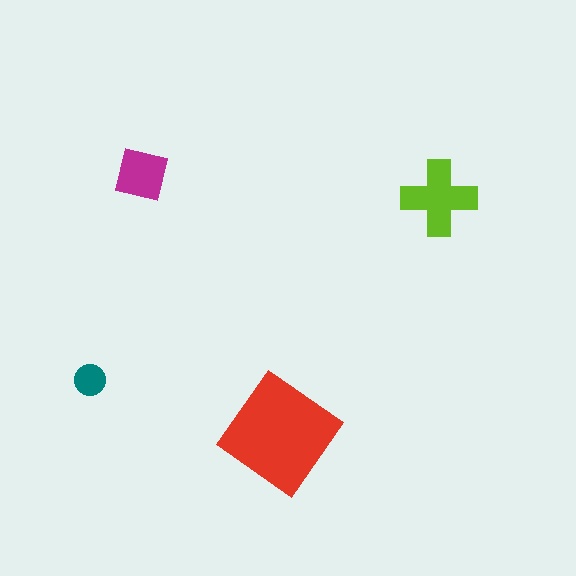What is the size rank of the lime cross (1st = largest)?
2nd.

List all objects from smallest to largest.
The teal circle, the magenta square, the lime cross, the red diamond.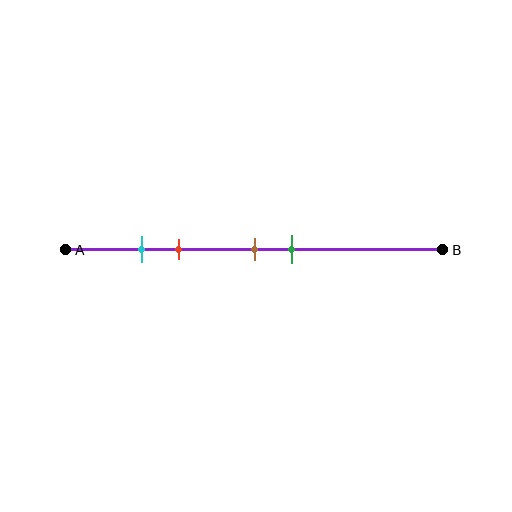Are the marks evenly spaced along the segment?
No, the marks are not evenly spaced.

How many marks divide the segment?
There are 4 marks dividing the segment.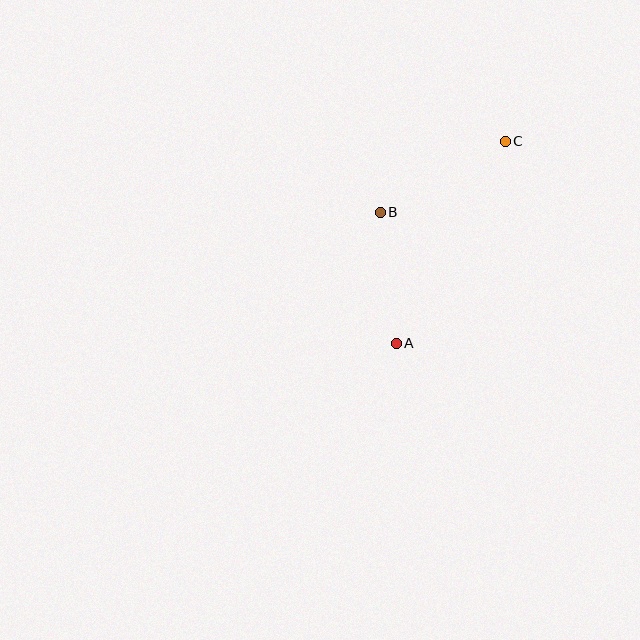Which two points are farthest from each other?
Points A and C are farthest from each other.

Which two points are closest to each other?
Points A and B are closest to each other.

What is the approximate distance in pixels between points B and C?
The distance between B and C is approximately 144 pixels.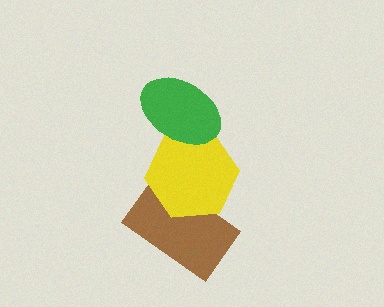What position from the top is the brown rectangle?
The brown rectangle is 3rd from the top.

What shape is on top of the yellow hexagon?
The green ellipse is on top of the yellow hexagon.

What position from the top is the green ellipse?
The green ellipse is 1st from the top.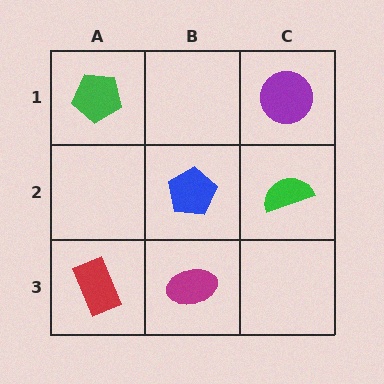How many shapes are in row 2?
2 shapes.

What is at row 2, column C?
A green semicircle.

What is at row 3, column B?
A magenta ellipse.